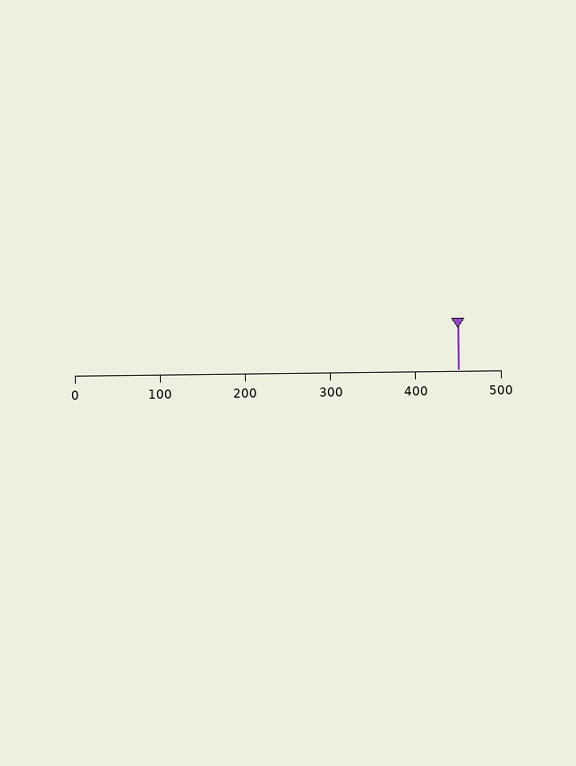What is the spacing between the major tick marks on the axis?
The major ticks are spaced 100 apart.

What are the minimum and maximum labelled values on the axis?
The axis runs from 0 to 500.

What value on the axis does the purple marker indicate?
The marker indicates approximately 450.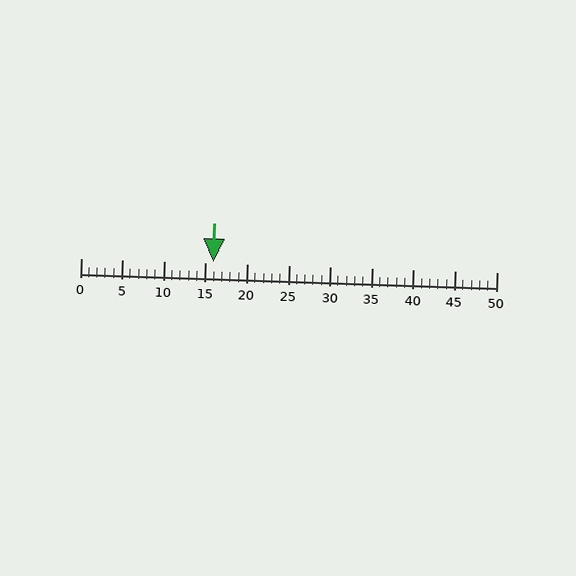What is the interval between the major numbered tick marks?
The major tick marks are spaced 5 units apart.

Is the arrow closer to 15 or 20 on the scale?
The arrow is closer to 15.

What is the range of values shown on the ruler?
The ruler shows values from 0 to 50.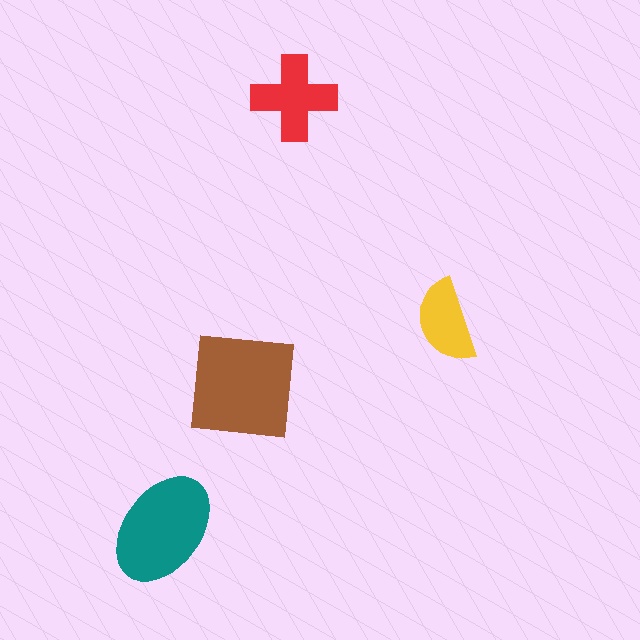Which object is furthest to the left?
The teal ellipse is leftmost.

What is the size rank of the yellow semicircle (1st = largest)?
4th.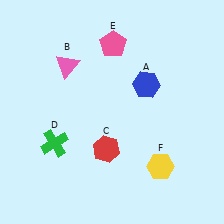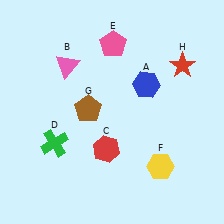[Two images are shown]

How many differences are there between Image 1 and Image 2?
There are 2 differences between the two images.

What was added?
A brown pentagon (G), a red star (H) were added in Image 2.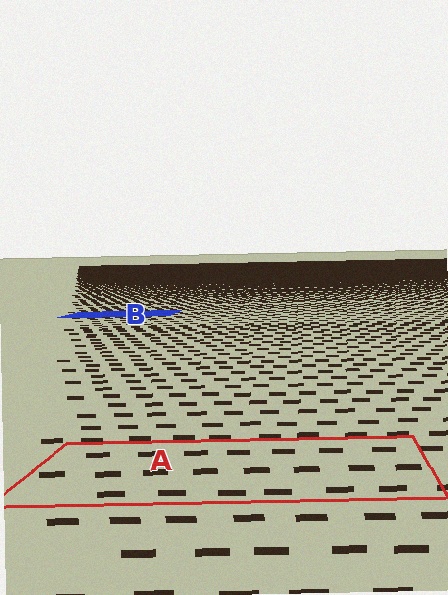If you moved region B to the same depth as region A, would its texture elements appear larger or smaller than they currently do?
They would appear larger. At a closer depth, the same texture elements are projected at a bigger on-screen size.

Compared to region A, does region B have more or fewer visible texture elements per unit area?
Region B has more texture elements per unit area — they are packed more densely because it is farther away.